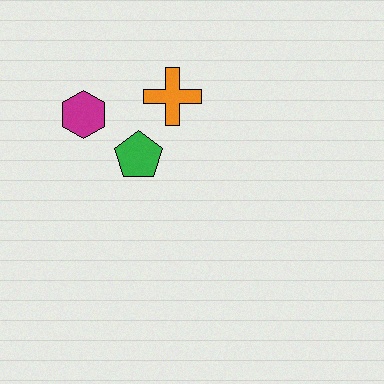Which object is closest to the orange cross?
The green pentagon is closest to the orange cross.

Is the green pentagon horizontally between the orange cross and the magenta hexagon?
Yes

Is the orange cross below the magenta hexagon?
No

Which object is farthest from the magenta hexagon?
The orange cross is farthest from the magenta hexagon.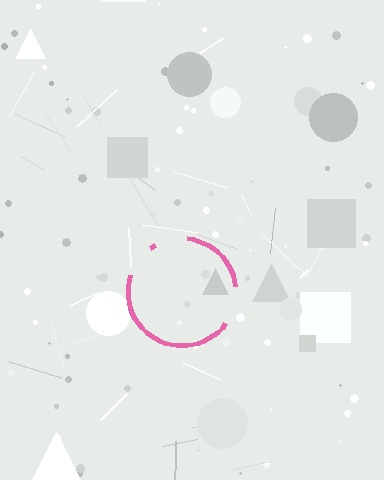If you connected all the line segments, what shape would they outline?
They would outline a circle.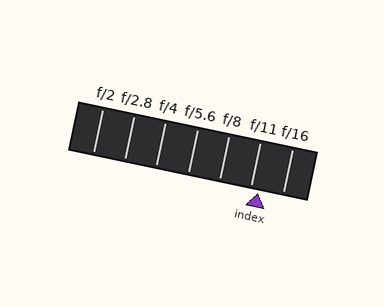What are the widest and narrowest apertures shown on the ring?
The widest aperture shown is f/2 and the narrowest is f/16.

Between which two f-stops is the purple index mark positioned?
The index mark is between f/11 and f/16.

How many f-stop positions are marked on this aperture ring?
There are 7 f-stop positions marked.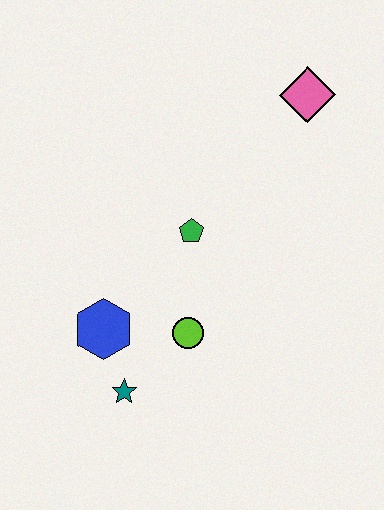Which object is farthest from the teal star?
The pink diamond is farthest from the teal star.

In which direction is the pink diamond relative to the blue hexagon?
The pink diamond is above the blue hexagon.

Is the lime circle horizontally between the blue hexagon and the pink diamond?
Yes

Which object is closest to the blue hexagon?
The teal star is closest to the blue hexagon.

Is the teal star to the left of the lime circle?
Yes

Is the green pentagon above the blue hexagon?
Yes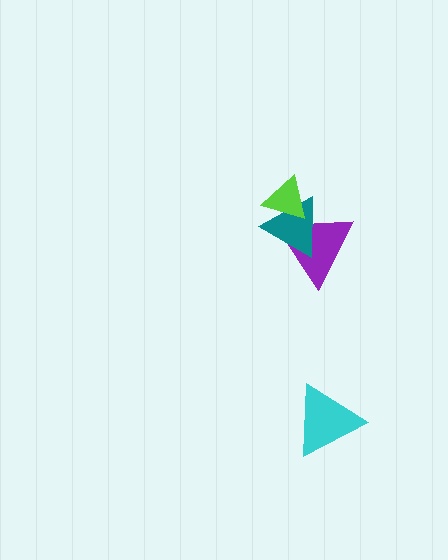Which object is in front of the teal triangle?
The lime triangle is in front of the teal triangle.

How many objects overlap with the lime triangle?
2 objects overlap with the lime triangle.